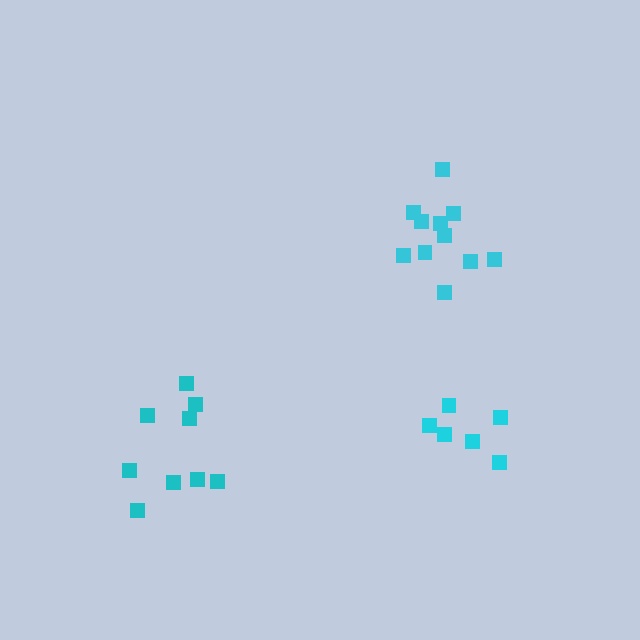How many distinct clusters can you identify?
There are 3 distinct clusters.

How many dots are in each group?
Group 1: 11 dots, Group 2: 9 dots, Group 3: 6 dots (26 total).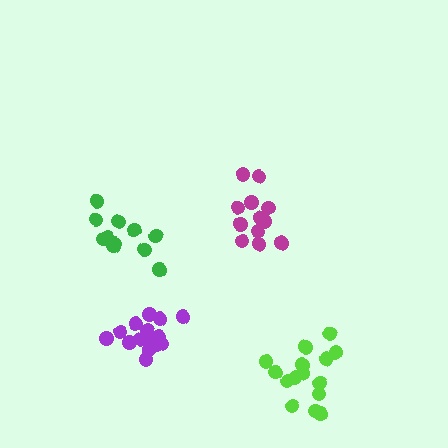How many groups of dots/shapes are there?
There are 4 groups.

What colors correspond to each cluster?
The clusters are colored: magenta, lime, purple, green.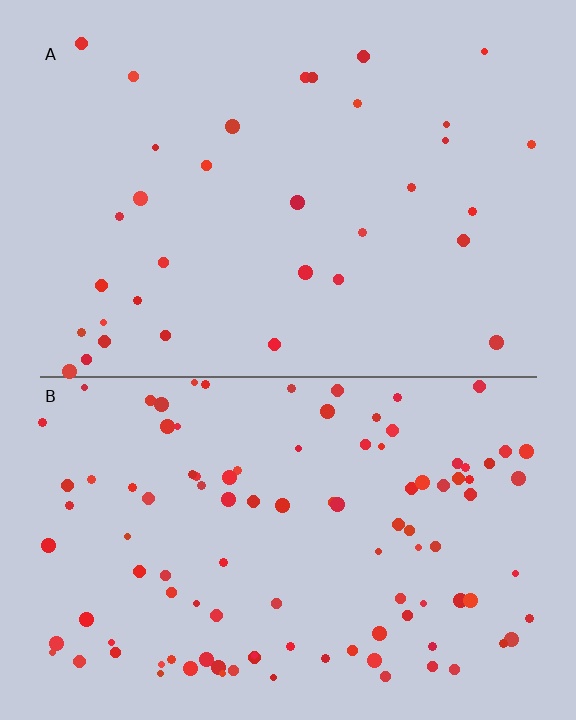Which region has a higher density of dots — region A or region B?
B (the bottom).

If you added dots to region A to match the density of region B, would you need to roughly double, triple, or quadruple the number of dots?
Approximately triple.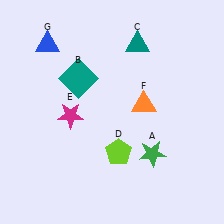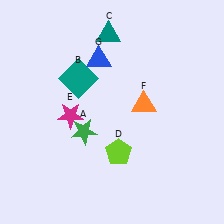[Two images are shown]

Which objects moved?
The objects that moved are: the green star (A), the teal triangle (C), the blue triangle (G).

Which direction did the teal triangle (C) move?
The teal triangle (C) moved left.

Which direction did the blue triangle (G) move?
The blue triangle (G) moved right.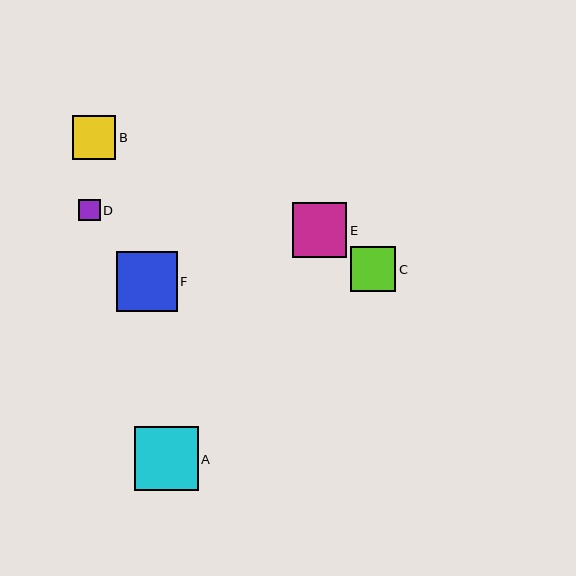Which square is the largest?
Square A is the largest with a size of approximately 64 pixels.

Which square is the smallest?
Square D is the smallest with a size of approximately 21 pixels.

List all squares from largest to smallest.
From largest to smallest: A, F, E, C, B, D.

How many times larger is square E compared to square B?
Square E is approximately 1.3 times the size of square B.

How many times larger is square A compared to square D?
Square A is approximately 3.0 times the size of square D.